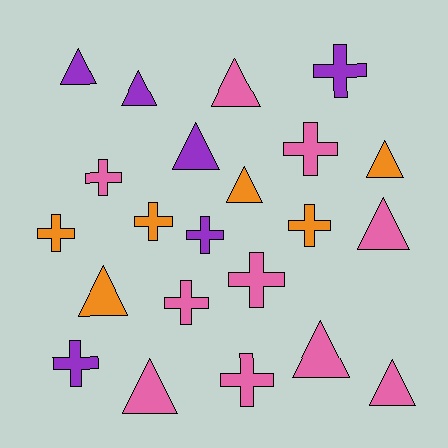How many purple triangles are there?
There are 3 purple triangles.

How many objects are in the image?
There are 22 objects.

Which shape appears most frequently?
Cross, with 11 objects.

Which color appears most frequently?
Pink, with 10 objects.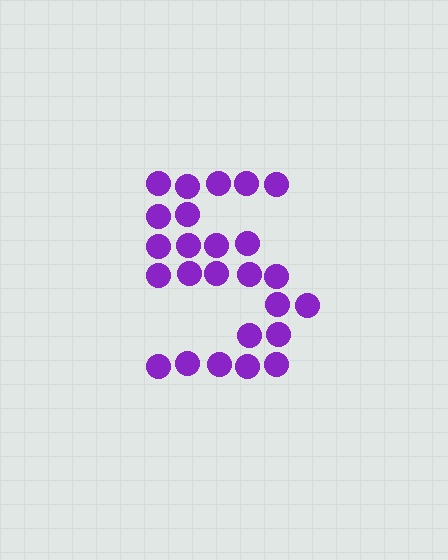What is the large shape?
The large shape is the digit 5.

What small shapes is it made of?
It is made of small circles.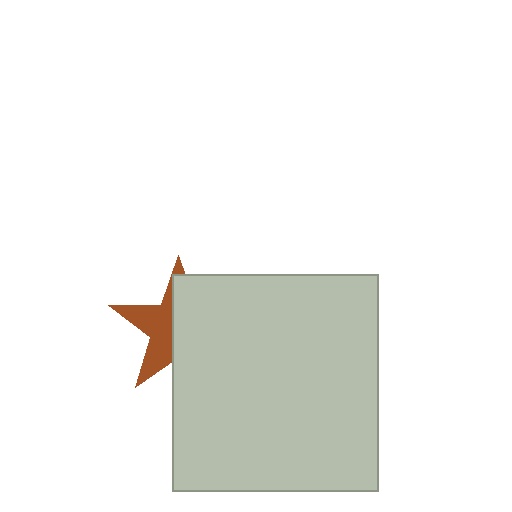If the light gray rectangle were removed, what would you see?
You would see the complete brown star.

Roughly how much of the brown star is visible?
A small part of it is visible (roughly 42%).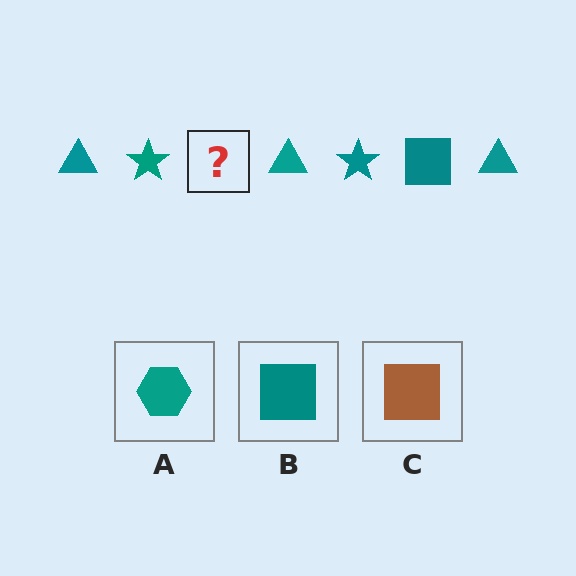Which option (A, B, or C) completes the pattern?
B.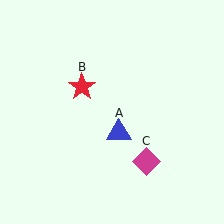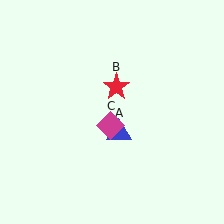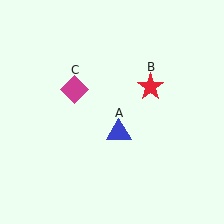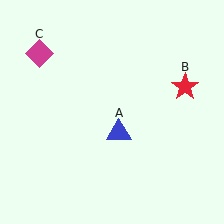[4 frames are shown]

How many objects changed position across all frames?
2 objects changed position: red star (object B), magenta diamond (object C).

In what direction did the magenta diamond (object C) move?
The magenta diamond (object C) moved up and to the left.